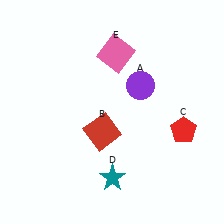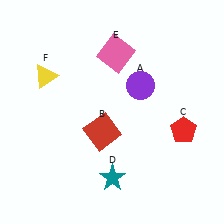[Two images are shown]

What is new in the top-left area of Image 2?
A yellow triangle (F) was added in the top-left area of Image 2.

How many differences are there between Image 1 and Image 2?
There is 1 difference between the two images.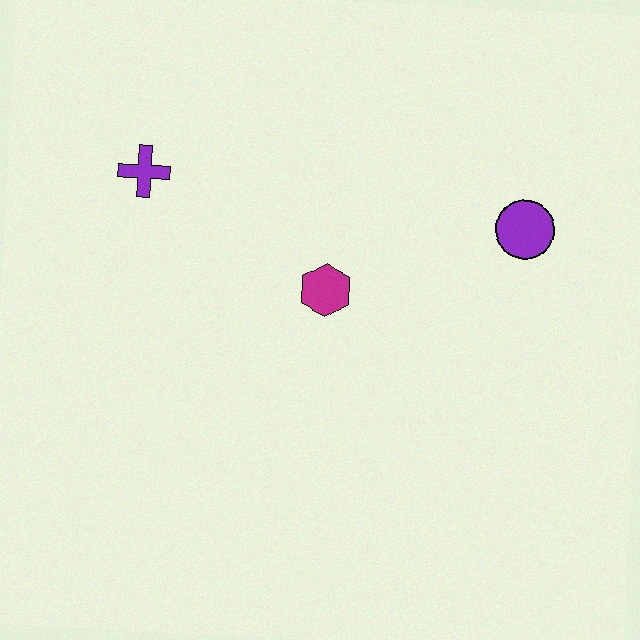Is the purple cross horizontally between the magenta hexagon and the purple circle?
No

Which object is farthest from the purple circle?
The purple cross is farthest from the purple circle.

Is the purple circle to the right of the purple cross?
Yes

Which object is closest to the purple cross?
The magenta hexagon is closest to the purple cross.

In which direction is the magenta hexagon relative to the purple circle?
The magenta hexagon is to the left of the purple circle.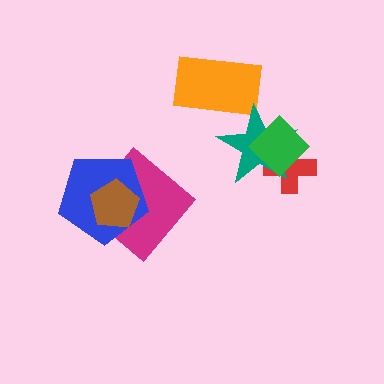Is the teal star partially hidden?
Yes, it is partially covered by another shape.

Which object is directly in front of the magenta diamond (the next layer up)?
The blue pentagon is directly in front of the magenta diamond.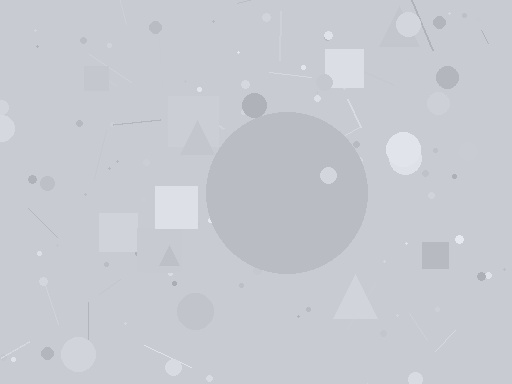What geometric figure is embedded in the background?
A circle is embedded in the background.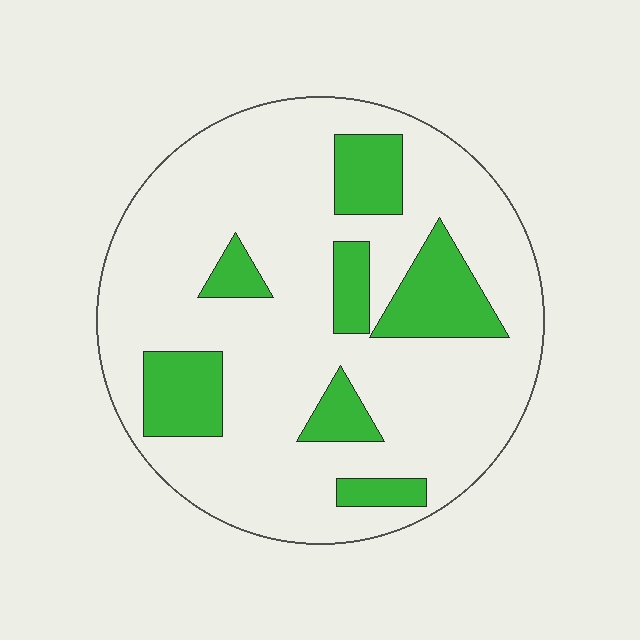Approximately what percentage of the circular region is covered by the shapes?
Approximately 20%.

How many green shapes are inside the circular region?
7.